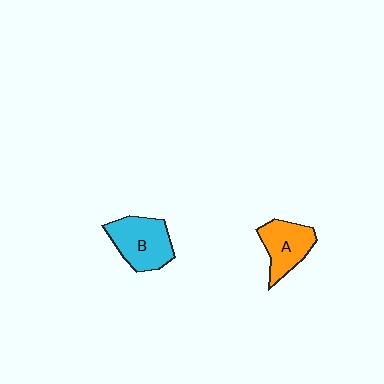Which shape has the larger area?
Shape B (cyan).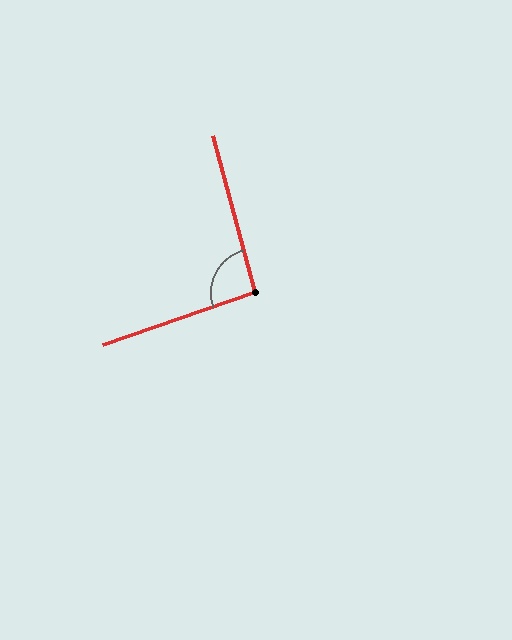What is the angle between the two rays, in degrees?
Approximately 94 degrees.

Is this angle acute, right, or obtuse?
It is approximately a right angle.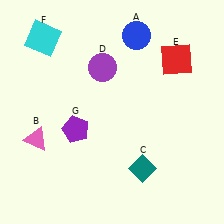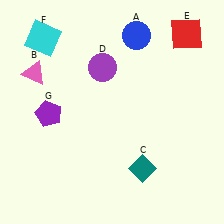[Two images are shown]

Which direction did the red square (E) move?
The red square (E) moved up.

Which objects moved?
The objects that moved are: the pink triangle (B), the red square (E), the purple pentagon (G).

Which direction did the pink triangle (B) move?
The pink triangle (B) moved up.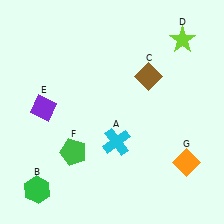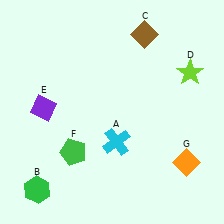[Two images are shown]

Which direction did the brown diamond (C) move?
The brown diamond (C) moved up.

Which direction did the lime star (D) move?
The lime star (D) moved down.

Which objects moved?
The objects that moved are: the brown diamond (C), the lime star (D).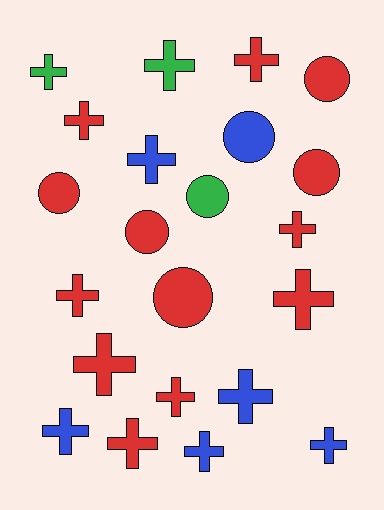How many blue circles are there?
There is 1 blue circle.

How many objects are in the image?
There are 22 objects.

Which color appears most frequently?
Red, with 13 objects.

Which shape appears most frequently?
Cross, with 15 objects.